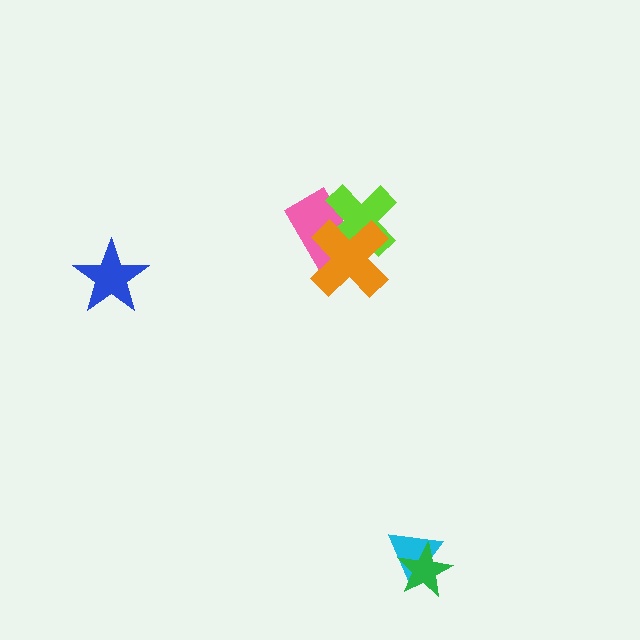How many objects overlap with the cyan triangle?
1 object overlaps with the cyan triangle.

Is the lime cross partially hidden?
Yes, it is partially covered by another shape.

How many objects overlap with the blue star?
0 objects overlap with the blue star.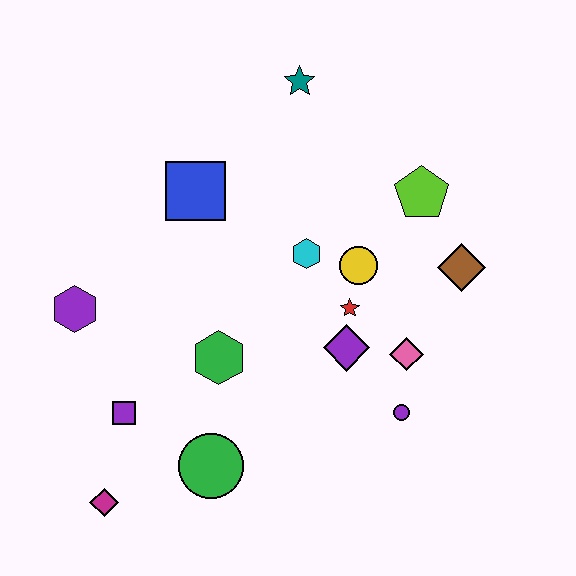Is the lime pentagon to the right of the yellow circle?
Yes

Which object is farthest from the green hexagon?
The teal star is farthest from the green hexagon.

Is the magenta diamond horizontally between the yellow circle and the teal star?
No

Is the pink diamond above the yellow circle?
No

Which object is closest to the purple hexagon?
The purple square is closest to the purple hexagon.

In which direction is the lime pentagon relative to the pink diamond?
The lime pentagon is above the pink diamond.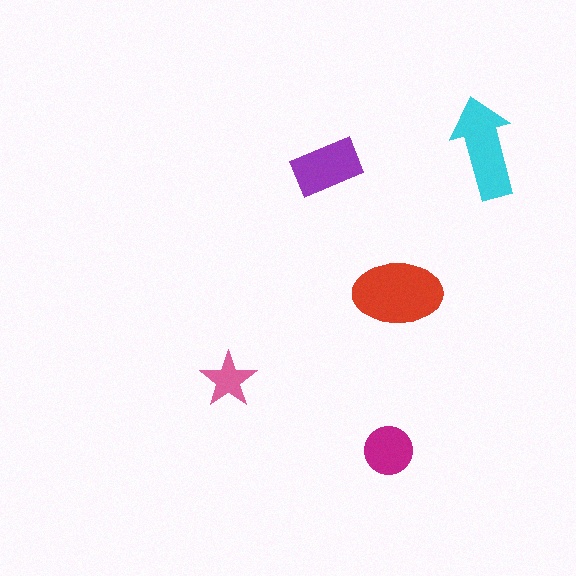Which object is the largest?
The red ellipse.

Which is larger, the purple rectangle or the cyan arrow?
The cyan arrow.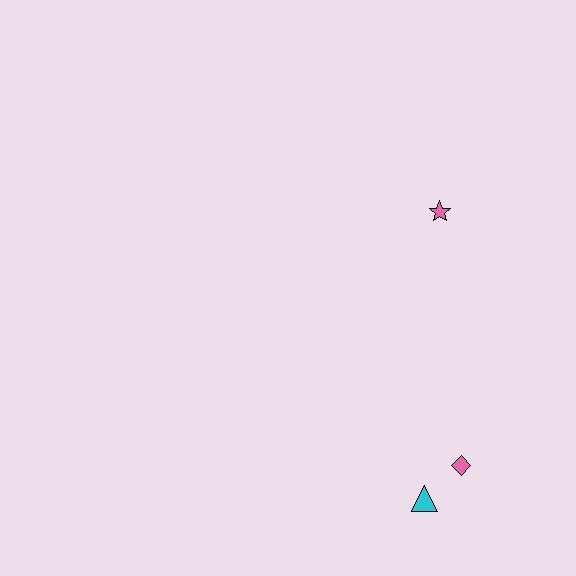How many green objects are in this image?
There are no green objects.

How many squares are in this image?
There are no squares.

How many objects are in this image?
There are 3 objects.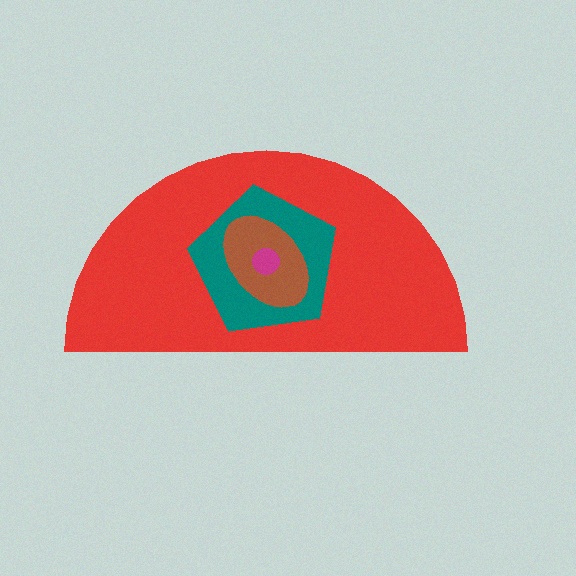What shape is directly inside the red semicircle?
The teal pentagon.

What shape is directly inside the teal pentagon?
The brown ellipse.